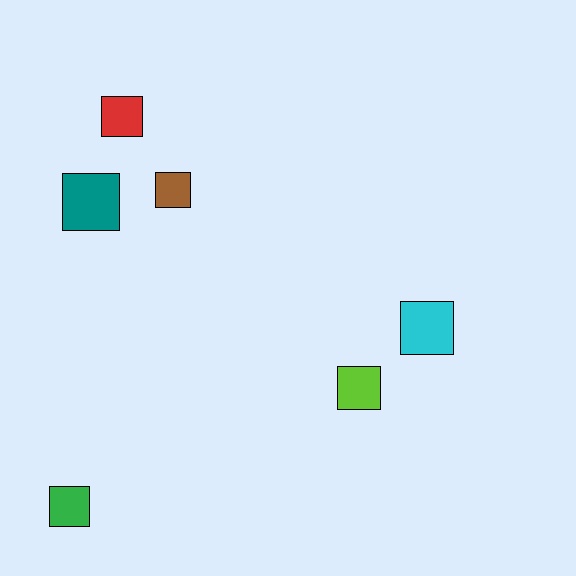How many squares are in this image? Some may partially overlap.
There are 6 squares.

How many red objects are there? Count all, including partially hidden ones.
There is 1 red object.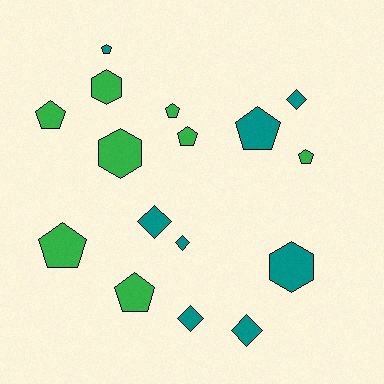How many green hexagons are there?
There are 2 green hexagons.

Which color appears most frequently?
Teal, with 8 objects.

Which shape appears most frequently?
Pentagon, with 8 objects.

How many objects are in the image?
There are 16 objects.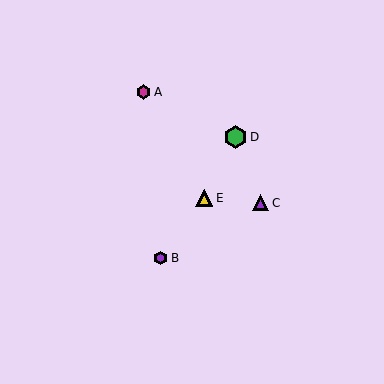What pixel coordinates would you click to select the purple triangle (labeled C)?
Click at (261, 203) to select the purple triangle C.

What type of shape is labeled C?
Shape C is a purple triangle.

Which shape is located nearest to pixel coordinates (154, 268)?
The purple hexagon (labeled B) at (161, 258) is nearest to that location.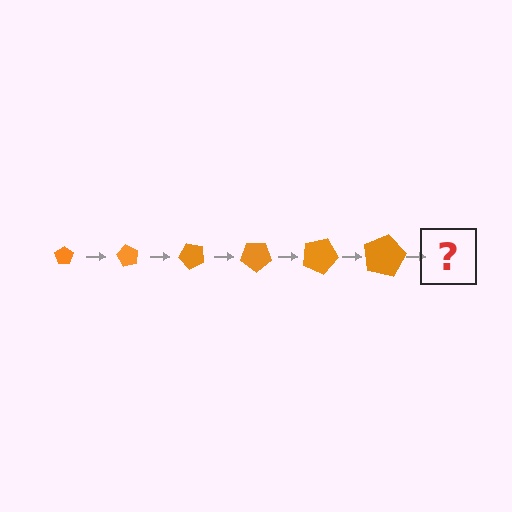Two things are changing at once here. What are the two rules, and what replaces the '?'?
The two rules are that the pentagon grows larger each step and it rotates 60 degrees each step. The '?' should be a pentagon, larger than the previous one and rotated 360 degrees from the start.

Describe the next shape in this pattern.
It should be a pentagon, larger than the previous one and rotated 360 degrees from the start.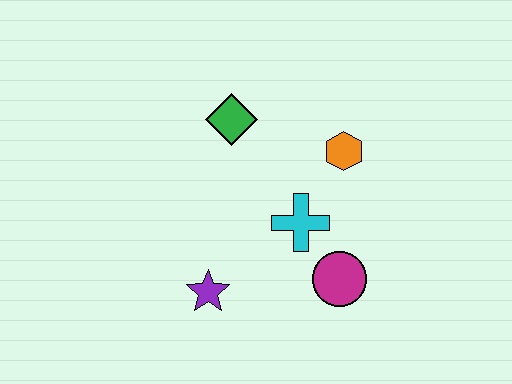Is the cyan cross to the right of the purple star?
Yes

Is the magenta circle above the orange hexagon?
No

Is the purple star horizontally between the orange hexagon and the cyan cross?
No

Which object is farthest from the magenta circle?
The green diamond is farthest from the magenta circle.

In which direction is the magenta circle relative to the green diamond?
The magenta circle is below the green diamond.